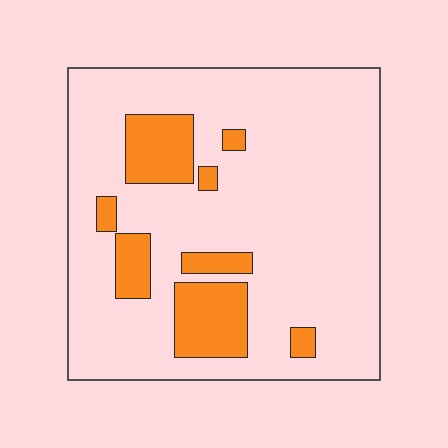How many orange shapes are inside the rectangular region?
8.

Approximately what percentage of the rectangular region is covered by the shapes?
Approximately 15%.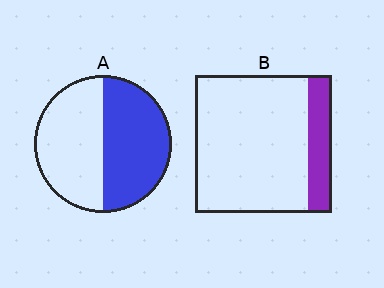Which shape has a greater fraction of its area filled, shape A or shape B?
Shape A.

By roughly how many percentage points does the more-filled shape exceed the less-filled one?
By roughly 30 percentage points (A over B).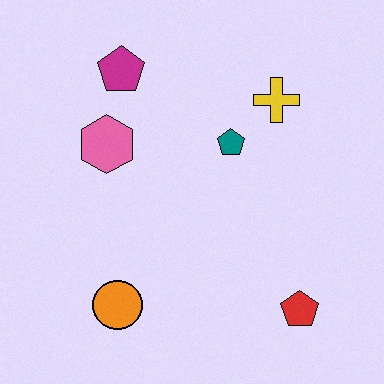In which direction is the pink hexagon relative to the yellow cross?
The pink hexagon is to the left of the yellow cross.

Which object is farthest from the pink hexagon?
The red pentagon is farthest from the pink hexagon.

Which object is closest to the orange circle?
The pink hexagon is closest to the orange circle.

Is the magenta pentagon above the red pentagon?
Yes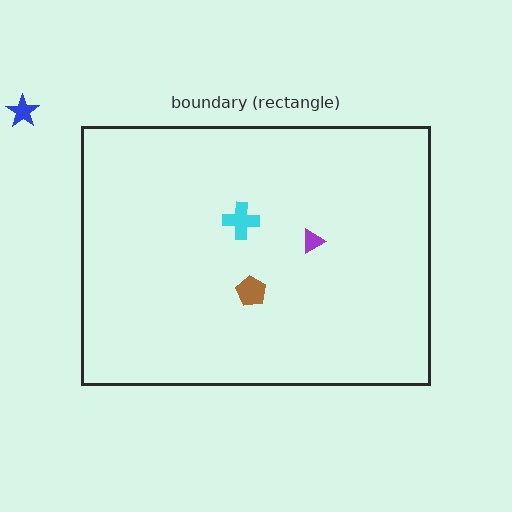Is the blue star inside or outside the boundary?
Outside.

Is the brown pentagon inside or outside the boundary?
Inside.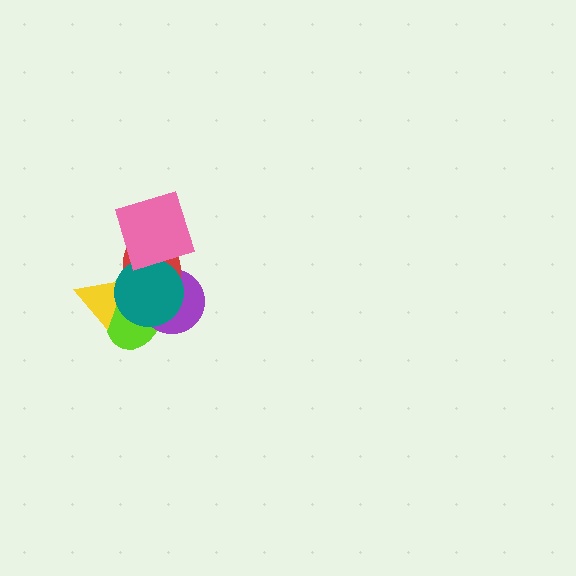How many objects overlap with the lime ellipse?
5 objects overlap with the lime ellipse.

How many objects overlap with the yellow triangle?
3 objects overlap with the yellow triangle.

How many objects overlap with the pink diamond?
3 objects overlap with the pink diamond.